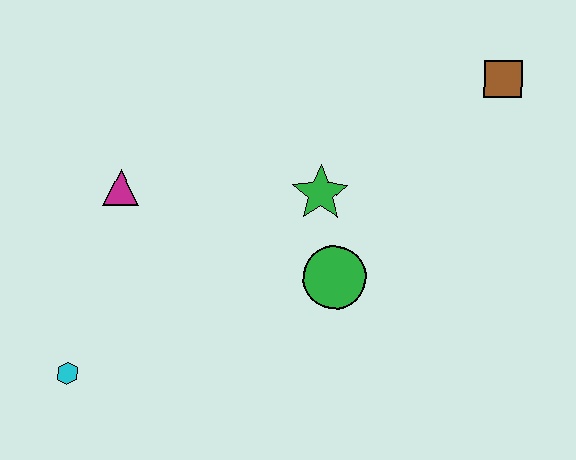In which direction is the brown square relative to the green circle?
The brown square is above the green circle.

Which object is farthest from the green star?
The cyan hexagon is farthest from the green star.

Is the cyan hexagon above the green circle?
No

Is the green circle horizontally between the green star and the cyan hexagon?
No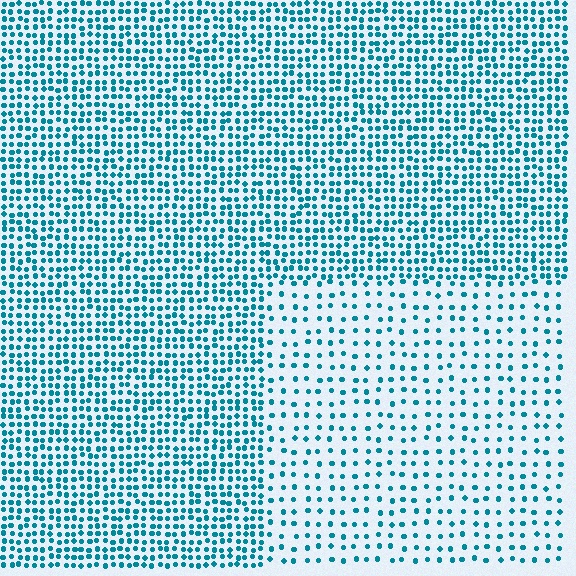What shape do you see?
I see a rectangle.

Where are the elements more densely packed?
The elements are more densely packed outside the rectangle boundary.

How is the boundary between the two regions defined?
The boundary is defined by a change in element density (approximately 2.4x ratio). All elements are the same color, size, and shape.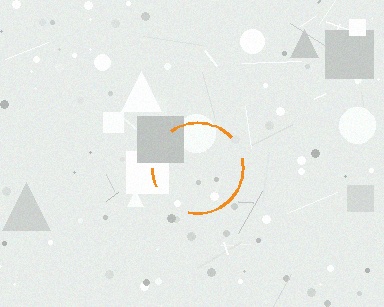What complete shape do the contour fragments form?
The contour fragments form a circle.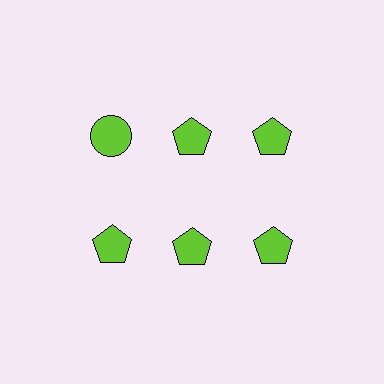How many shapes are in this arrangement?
There are 6 shapes arranged in a grid pattern.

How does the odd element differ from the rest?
It has a different shape: circle instead of pentagon.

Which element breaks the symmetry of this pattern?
The lime circle in the top row, leftmost column breaks the symmetry. All other shapes are lime pentagons.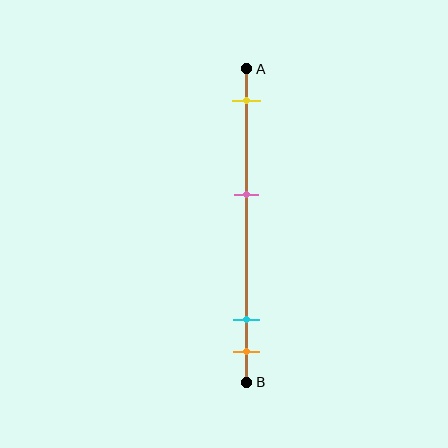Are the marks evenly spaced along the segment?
No, the marks are not evenly spaced.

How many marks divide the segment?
There are 4 marks dividing the segment.